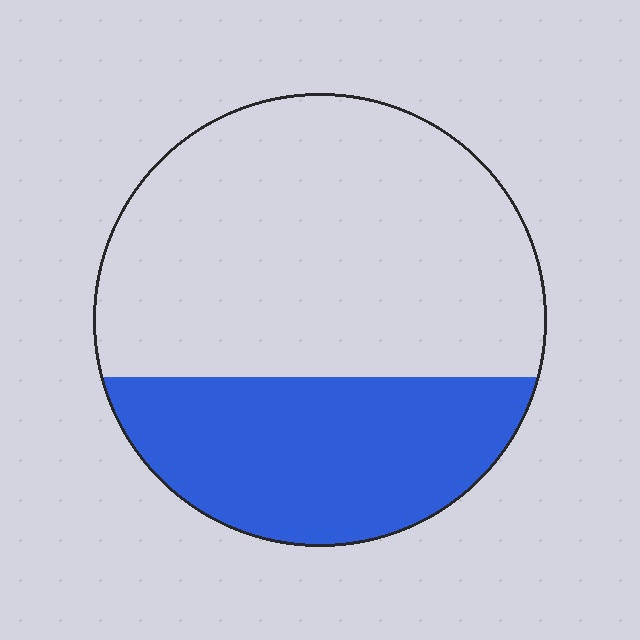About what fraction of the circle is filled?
About one third (1/3).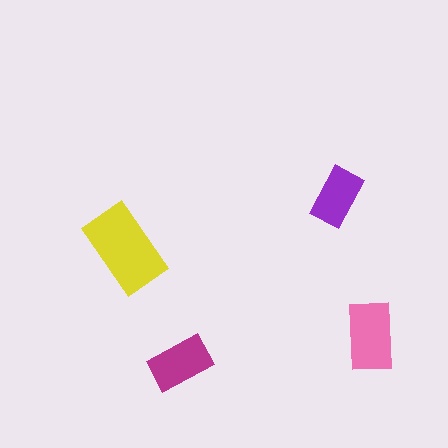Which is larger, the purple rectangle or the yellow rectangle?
The yellow one.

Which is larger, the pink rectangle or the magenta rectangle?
The pink one.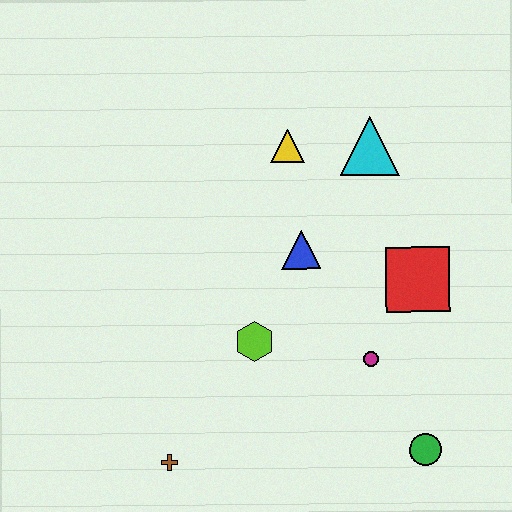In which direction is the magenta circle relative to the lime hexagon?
The magenta circle is to the right of the lime hexagon.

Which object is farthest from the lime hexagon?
The cyan triangle is farthest from the lime hexagon.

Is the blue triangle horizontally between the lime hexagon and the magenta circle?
Yes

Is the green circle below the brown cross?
No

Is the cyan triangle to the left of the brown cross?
No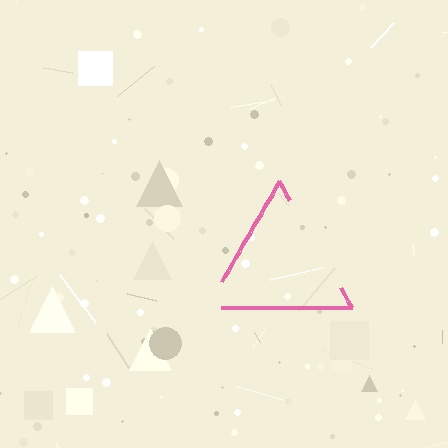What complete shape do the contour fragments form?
The contour fragments form a triangle.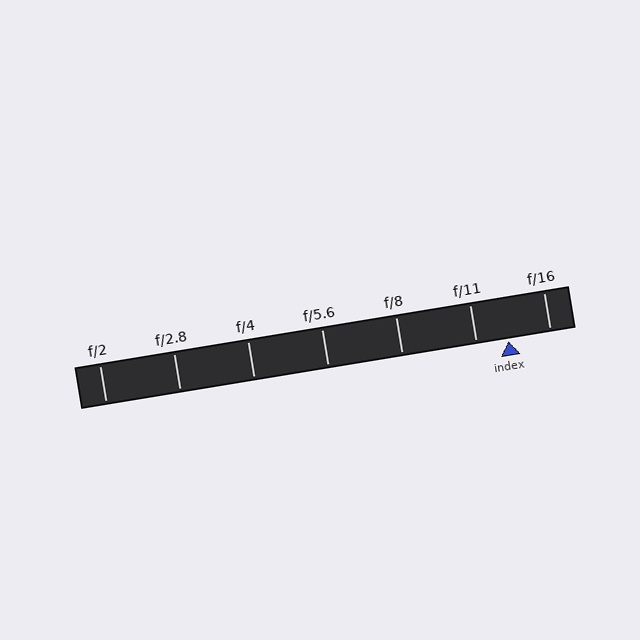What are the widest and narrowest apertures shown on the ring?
The widest aperture shown is f/2 and the narrowest is f/16.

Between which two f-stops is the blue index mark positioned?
The index mark is between f/11 and f/16.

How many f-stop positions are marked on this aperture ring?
There are 7 f-stop positions marked.